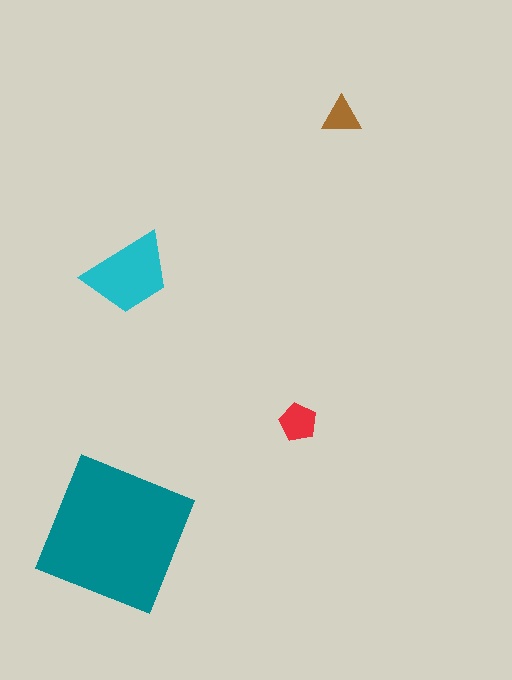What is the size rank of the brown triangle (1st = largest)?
4th.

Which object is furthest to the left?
The teal square is leftmost.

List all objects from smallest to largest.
The brown triangle, the red pentagon, the cyan trapezoid, the teal square.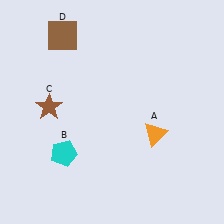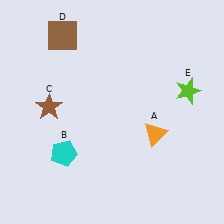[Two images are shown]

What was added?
A lime star (E) was added in Image 2.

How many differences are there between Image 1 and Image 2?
There is 1 difference between the two images.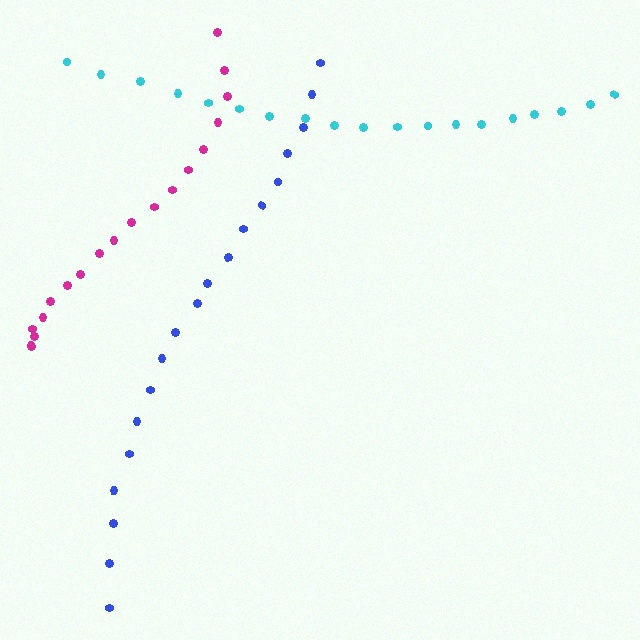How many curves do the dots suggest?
There are 3 distinct paths.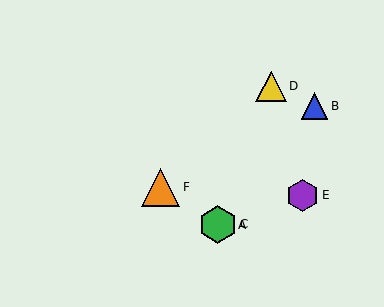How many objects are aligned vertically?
2 objects (A, C) are aligned vertically.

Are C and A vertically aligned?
Yes, both are at x≈218.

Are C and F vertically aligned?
No, C is at x≈218 and F is at x≈161.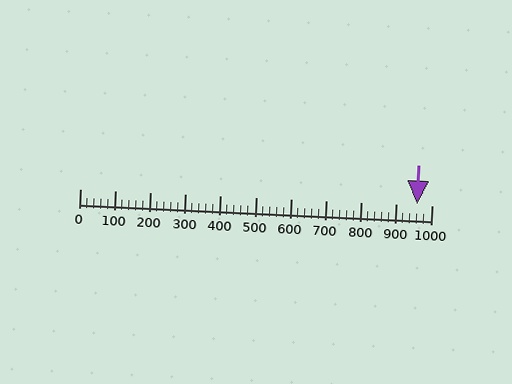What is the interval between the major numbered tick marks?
The major tick marks are spaced 100 units apart.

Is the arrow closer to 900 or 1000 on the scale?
The arrow is closer to 1000.